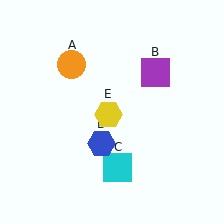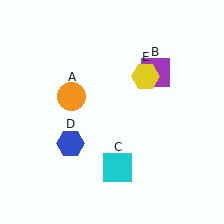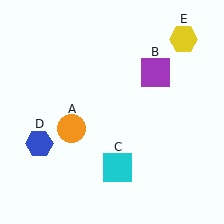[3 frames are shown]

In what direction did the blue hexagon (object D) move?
The blue hexagon (object D) moved left.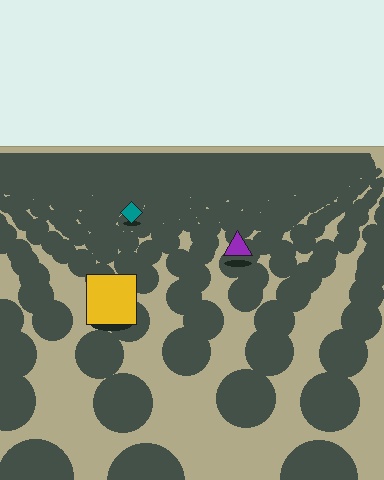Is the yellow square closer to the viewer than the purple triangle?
Yes. The yellow square is closer — you can tell from the texture gradient: the ground texture is coarser near it.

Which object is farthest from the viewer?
The teal diamond is farthest from the viewer. It appears smaller and the ground texture around it is denser.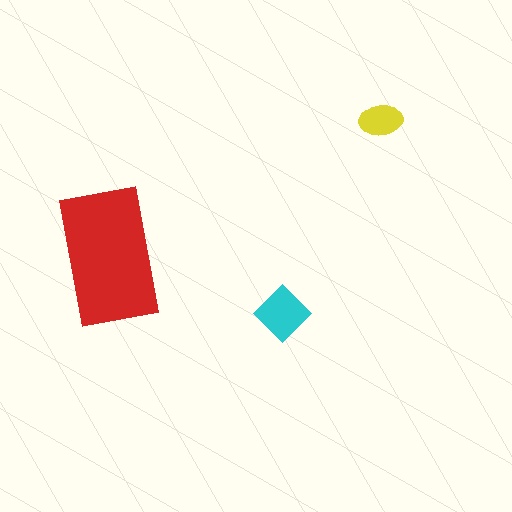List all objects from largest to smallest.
The red rectangle, the cyan diamond, the yellow ellipse.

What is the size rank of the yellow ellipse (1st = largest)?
3rd.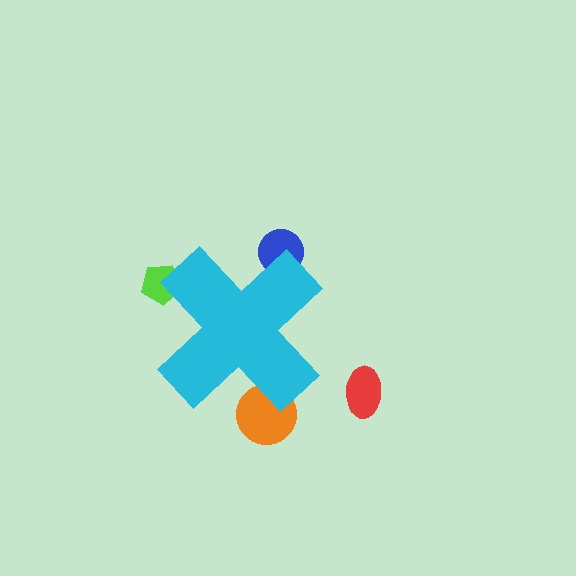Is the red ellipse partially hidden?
No, the red ellipse is fully visible.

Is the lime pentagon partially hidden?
Yes, the lime pentagon is partially hidden behind the cyan cross.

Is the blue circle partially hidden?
Yes, the blue circle is partially hidden behind the cyan cross.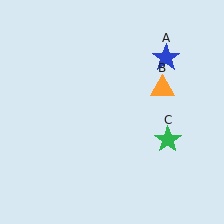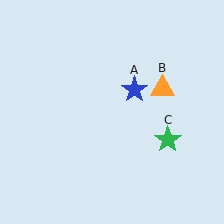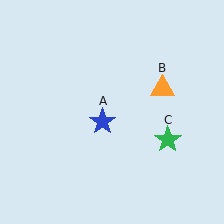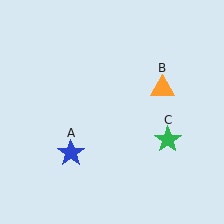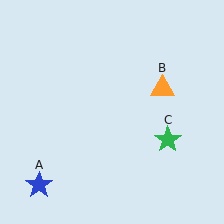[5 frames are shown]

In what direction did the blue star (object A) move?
The blue star (object A) moved down and to the left.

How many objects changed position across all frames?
1 object changed position: blue star (object A).